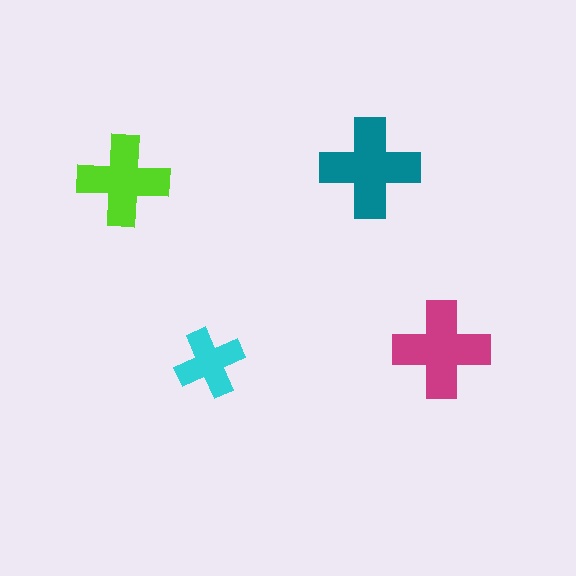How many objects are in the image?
There are 4 objects in the image.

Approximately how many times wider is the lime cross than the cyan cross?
About 1.5 times wider.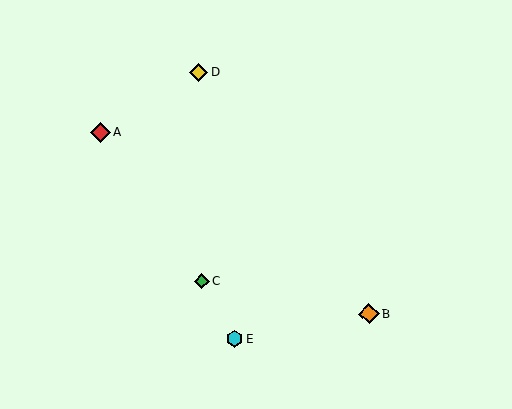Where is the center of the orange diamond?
The center of the orange diamond is at (369, 314).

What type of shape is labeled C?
Shape C is a green diamond.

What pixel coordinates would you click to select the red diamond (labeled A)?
Click at (100, 132) to select the red diamond A.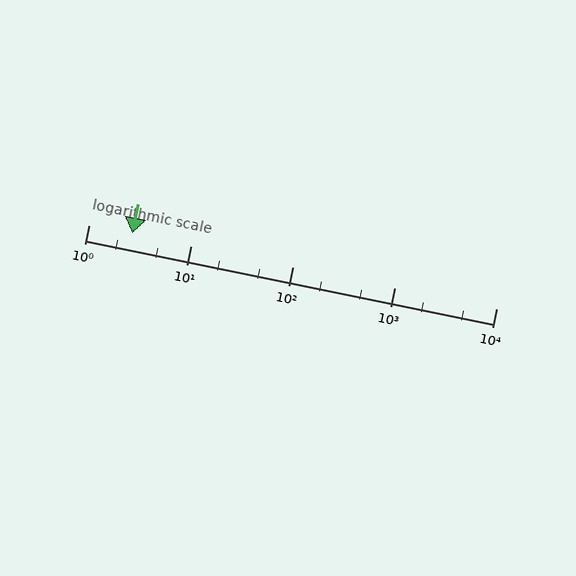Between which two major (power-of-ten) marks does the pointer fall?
The pointer is between 1 and 10.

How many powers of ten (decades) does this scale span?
The scale spans 4 decades, from 1 to 10000.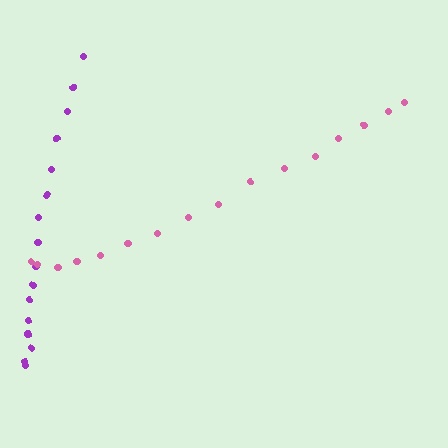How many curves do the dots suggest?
There are 2 distinct paths.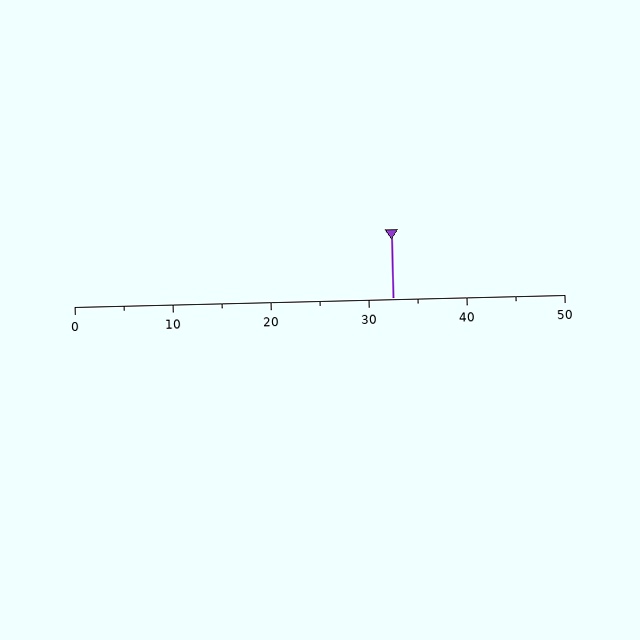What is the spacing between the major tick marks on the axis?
The major ticks are spaced 10 apart.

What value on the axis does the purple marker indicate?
The marker indicates approximately 32.5.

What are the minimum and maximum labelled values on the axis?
The axis runs from 0 to 50.